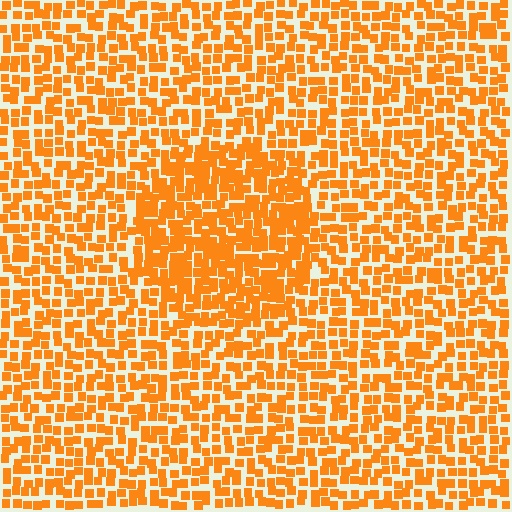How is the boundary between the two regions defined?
The boundary is defined by a change in element density (approximately 1.6x ratio). All elements are the same color, size, and shape.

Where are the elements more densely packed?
The elements are more densely packed inside the circle boundary.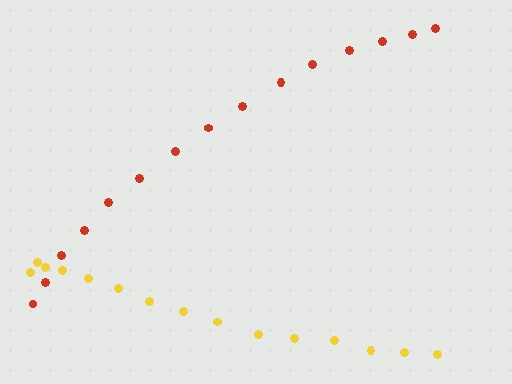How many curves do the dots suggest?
There are 2 distinct paths.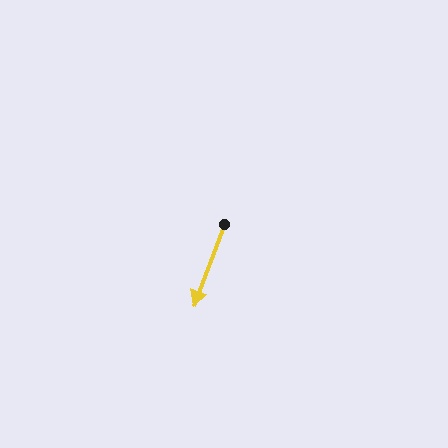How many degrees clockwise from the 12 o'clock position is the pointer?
Approximately 201 degrees.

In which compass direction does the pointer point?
South.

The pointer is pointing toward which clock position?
Roughly 7 o'clock.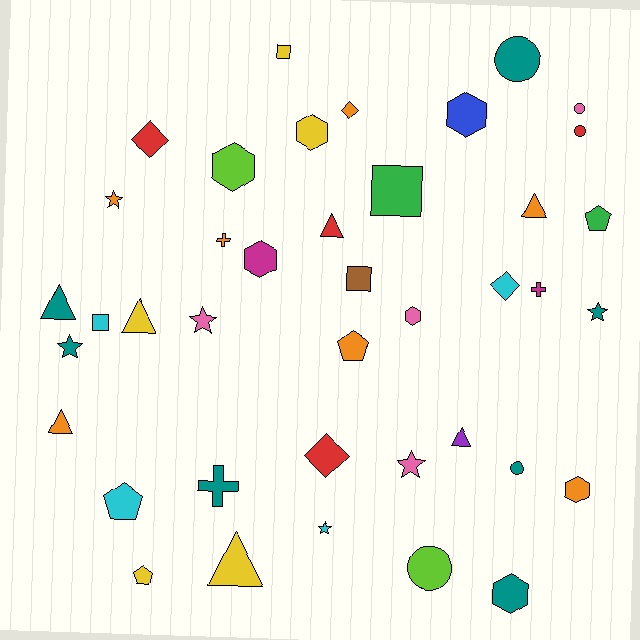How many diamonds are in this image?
There are 4 diamonds.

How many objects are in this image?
There are 40 objects.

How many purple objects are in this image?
There is 1 purple object.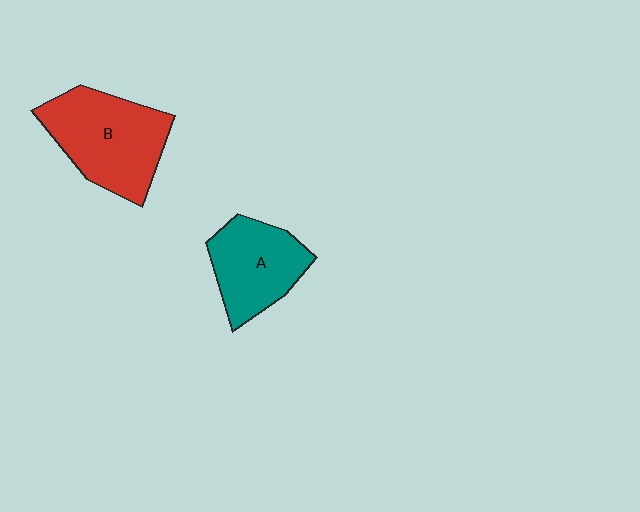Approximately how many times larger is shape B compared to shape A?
Approximately 1.3 times.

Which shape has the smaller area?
Shape A (teal).